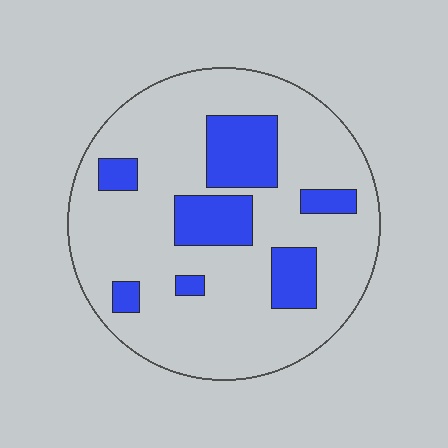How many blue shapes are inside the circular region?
7.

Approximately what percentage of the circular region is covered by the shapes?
Approximately 20%.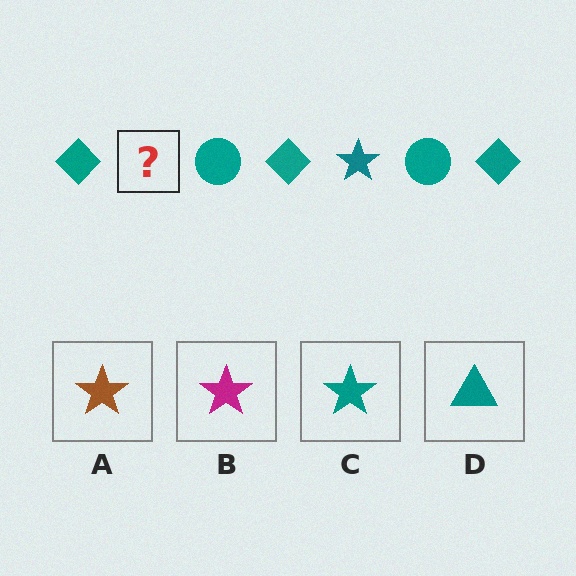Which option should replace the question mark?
Option C.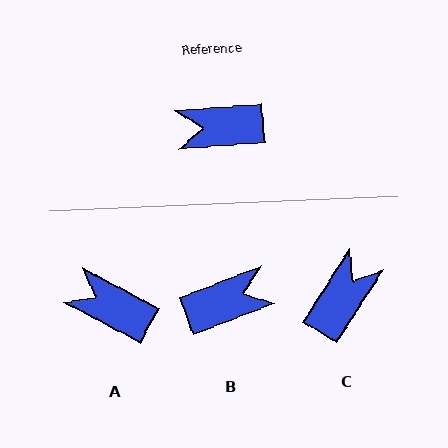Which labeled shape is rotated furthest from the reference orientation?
B, about 164 degrees away.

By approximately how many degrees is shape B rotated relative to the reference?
Approximately 164 degrees clockwise.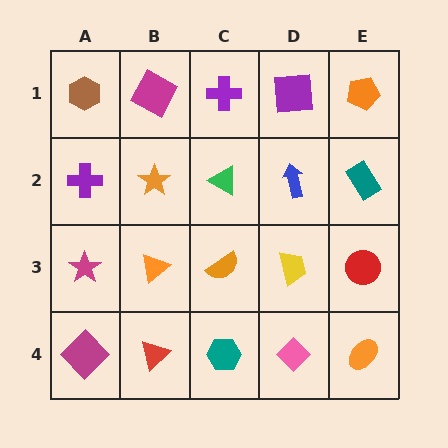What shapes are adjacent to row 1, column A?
A purple cross (row 2, column A), a magenta square (row 1, column B).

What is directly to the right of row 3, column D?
A red circle.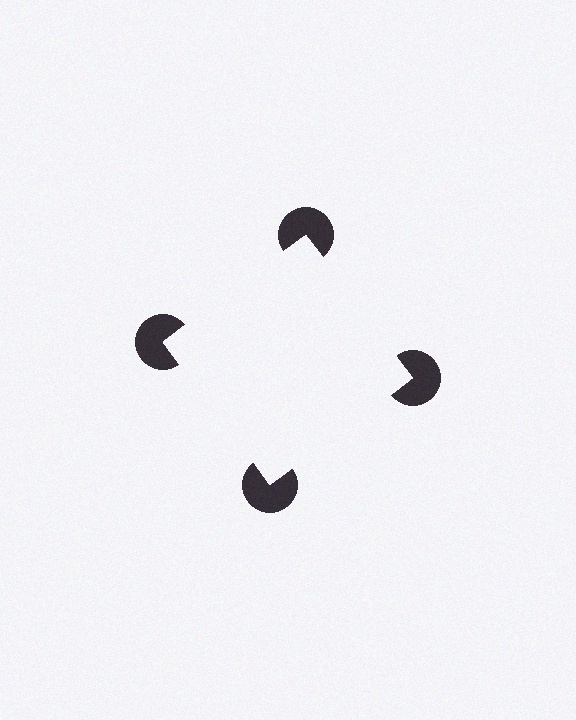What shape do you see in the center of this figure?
An illusory square — its edges are inferred from the aligned wedge cuts in the pac-man discs, not physically drawn.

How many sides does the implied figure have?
4 sides.